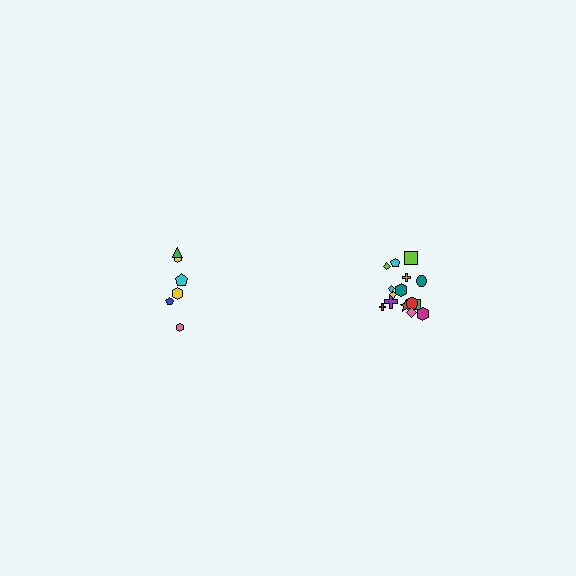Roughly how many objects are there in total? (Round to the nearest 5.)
Roughly 20 objects in total.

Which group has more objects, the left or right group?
The right group.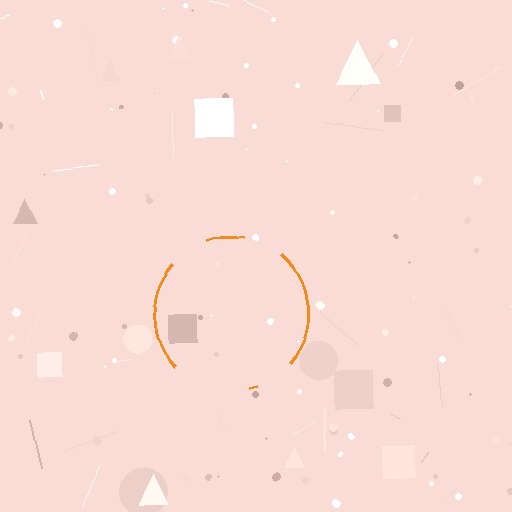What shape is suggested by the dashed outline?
The dashed outline suggests a circle.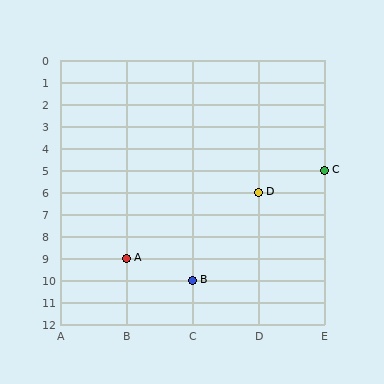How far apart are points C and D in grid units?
Points C and D are 1 column and 1 row apart (about 1.4 grid units diagonally).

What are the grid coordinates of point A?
Point A is at grid coordinates (B, 9).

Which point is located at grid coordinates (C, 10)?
Point B is at (C, 10).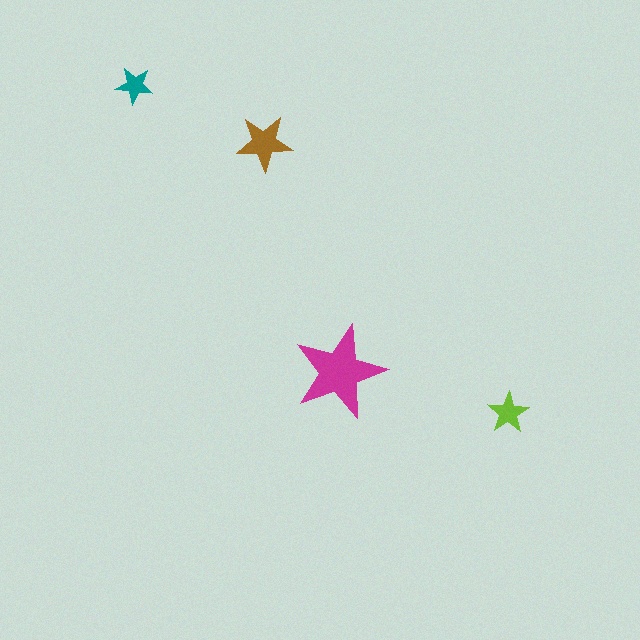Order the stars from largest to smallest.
the magenta one, the brown one, the lime one, the teal one.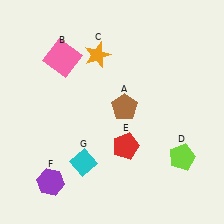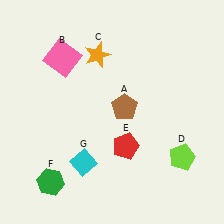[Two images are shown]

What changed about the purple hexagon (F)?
In Image 1, F is purple. In Image 2, it changed to green.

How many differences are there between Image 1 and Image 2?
There is 1 difference between the two images.